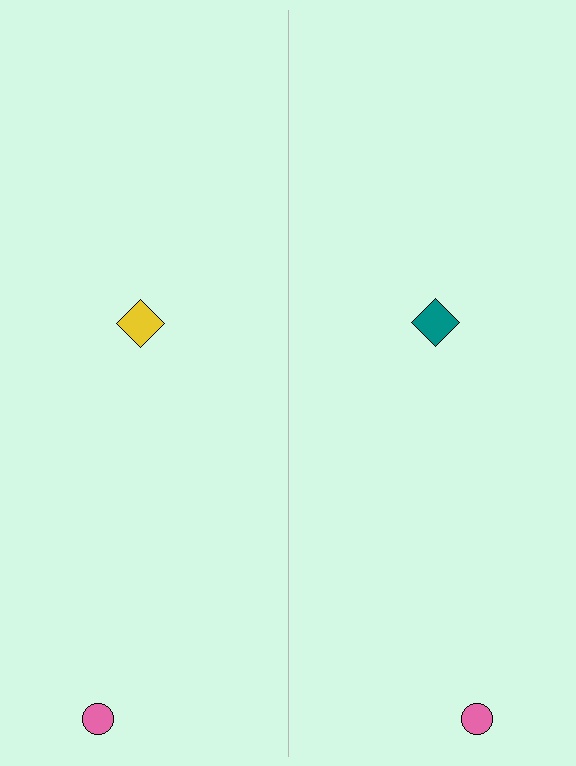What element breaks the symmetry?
The teal diamond on the right side breaks the symmetry — its mirror counterpart is yellow.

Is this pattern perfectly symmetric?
No, the pattern is not perfectly symmetric. The teal diamond on the right side breaks the symmetry — its mirror counterpart is yellow.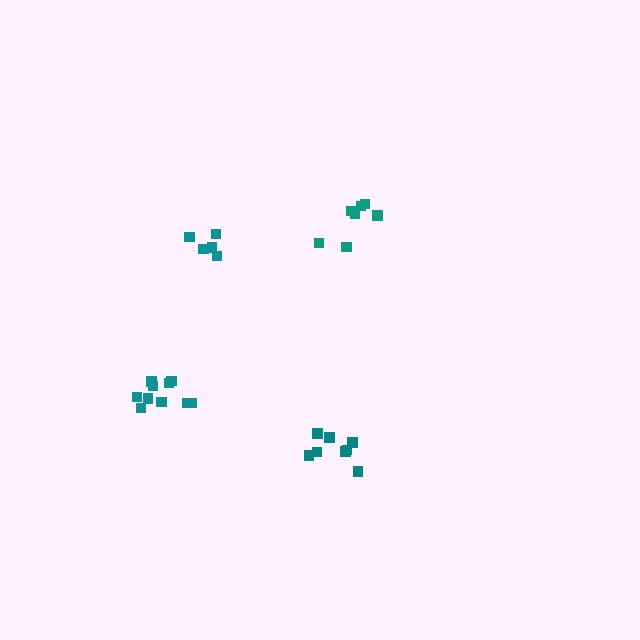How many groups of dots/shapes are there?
There are 4 groups.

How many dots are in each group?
Group 1: 5 dots, Group 2: 7 dots, Group 3: 8 dots, Group 4: 10 dots (30 total).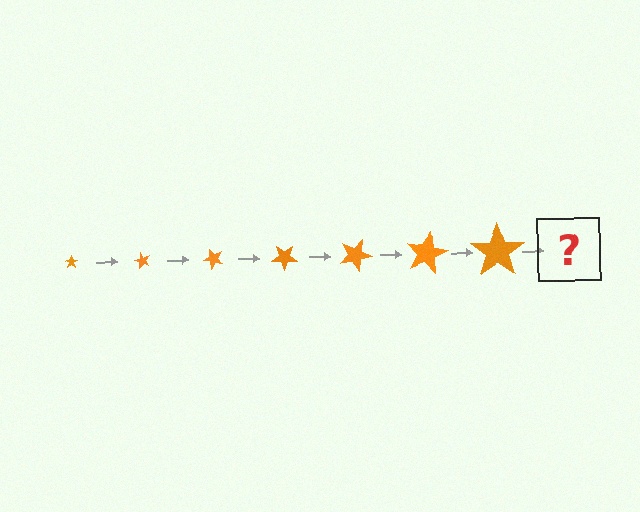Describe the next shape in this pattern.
It should be a star, larger than the previous one and rotated 420 degrees from the start.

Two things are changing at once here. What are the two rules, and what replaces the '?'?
The two rules are that the star grows larger each step and it rotates 60 degrees each step. The '?' should be a star, larger than the previous one and rotated 420 degrees from the start.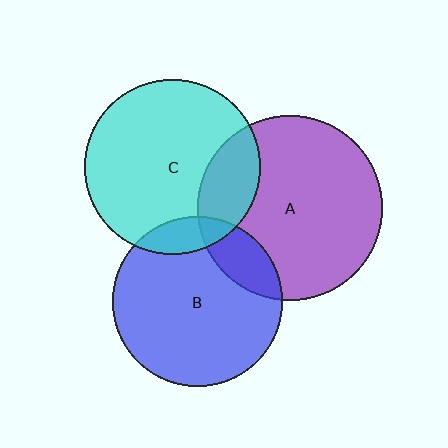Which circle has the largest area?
Circle A (purple).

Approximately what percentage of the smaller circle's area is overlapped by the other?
Approximately 10%.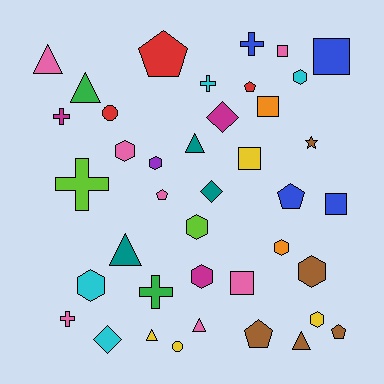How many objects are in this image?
There are 40 objects.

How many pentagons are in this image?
There are 6 pentagons.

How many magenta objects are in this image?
There are 3 magenta objects.